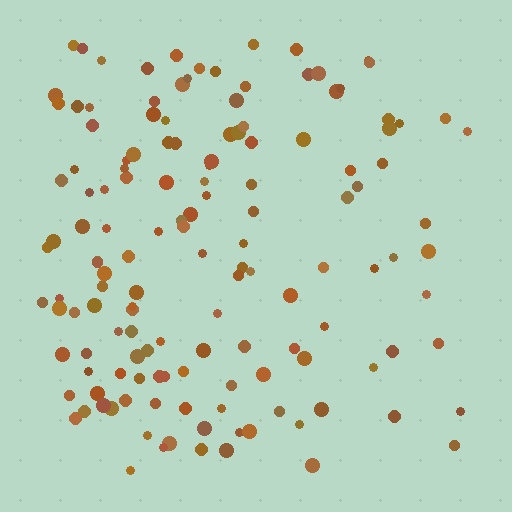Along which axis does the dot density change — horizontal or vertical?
Horizontal.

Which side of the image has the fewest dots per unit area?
The right.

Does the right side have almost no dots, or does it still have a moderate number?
Still a moderate number, just noticeably fewer than the left.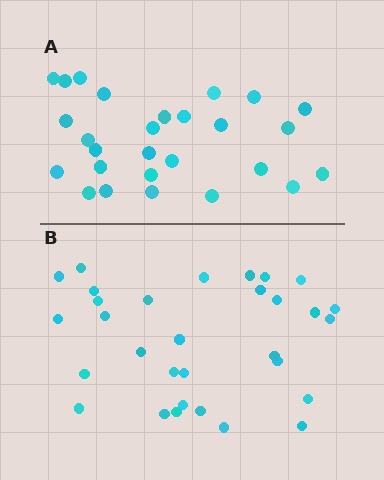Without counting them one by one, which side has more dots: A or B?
Region B (the bottom region) has more dots.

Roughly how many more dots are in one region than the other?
Region B has about 4 more dots than region A.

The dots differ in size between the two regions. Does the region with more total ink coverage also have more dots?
No. Region A has more total ink coverage because its dots are larger, but region B actually contains more individual dots. Total area can be misleading — the number of items is what matters here.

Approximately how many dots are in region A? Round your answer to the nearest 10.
About 30 dots. (The exact count is 27, which rounds to 30.)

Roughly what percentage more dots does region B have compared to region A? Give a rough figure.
About 15% more.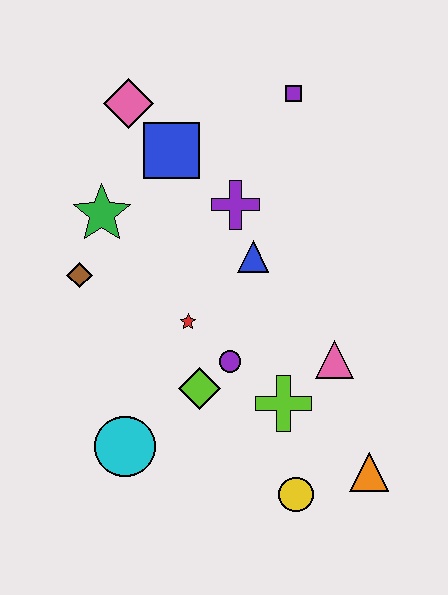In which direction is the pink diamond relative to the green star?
The pink diamond is above the green star.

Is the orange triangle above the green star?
No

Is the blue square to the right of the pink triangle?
No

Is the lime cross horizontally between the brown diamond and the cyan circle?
No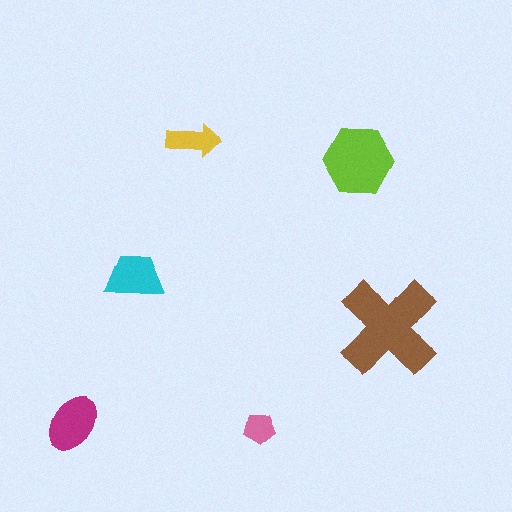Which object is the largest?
The brown cross.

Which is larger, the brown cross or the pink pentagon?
The brown cross.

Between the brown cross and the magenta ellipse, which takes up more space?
The brown cross.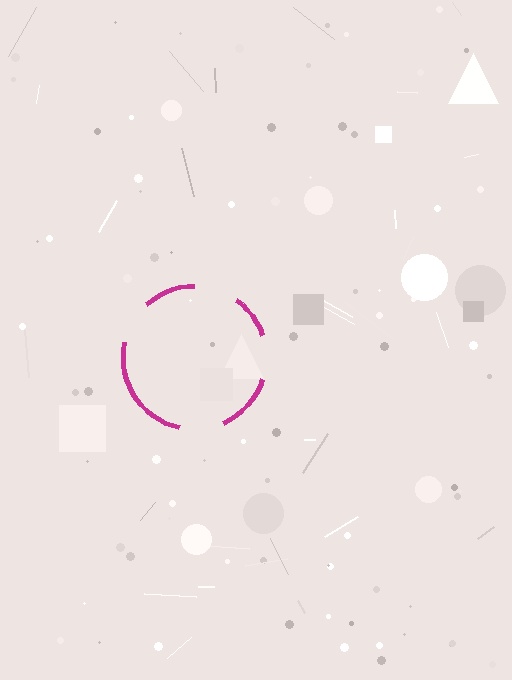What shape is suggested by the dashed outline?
The dashed outline suggests a circle.